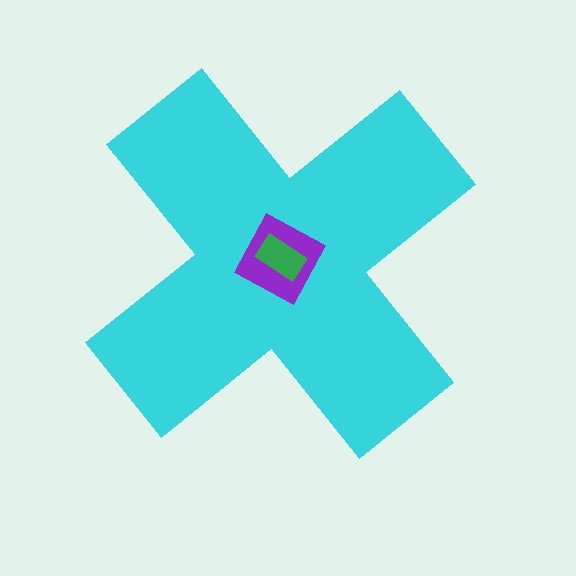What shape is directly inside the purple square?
The green rectangle.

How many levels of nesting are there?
3.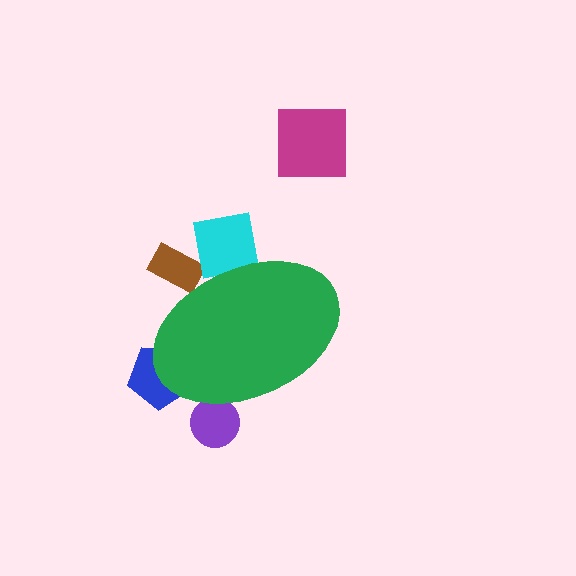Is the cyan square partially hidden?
Yes, the cyan square is partially hidden behind the green ellipse.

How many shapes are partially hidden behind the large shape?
4 shapes are partially hidden.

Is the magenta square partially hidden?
No, the magenta square is fully visible.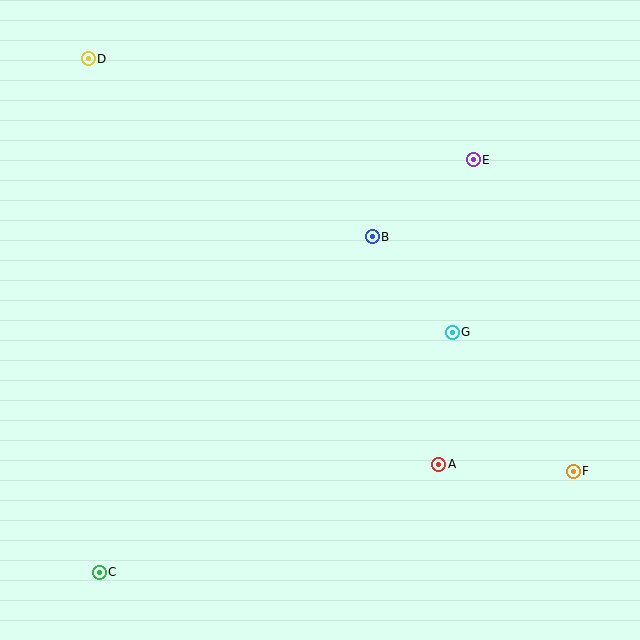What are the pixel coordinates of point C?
Point C is at (99, 572).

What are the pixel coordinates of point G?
Point G is at (452, 332).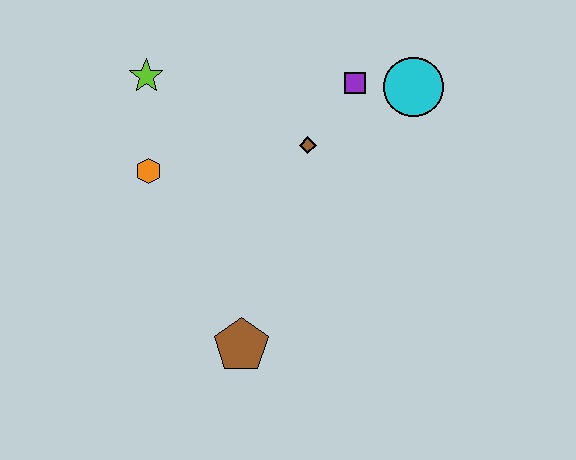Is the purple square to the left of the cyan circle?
Yes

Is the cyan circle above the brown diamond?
Yes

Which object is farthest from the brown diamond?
The brown pentagon is farthest from the brown diamond.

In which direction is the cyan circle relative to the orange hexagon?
The cyan circle is to the right of the orange hexagon.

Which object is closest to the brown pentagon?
The orange hexagon is closest to the brown pentagon.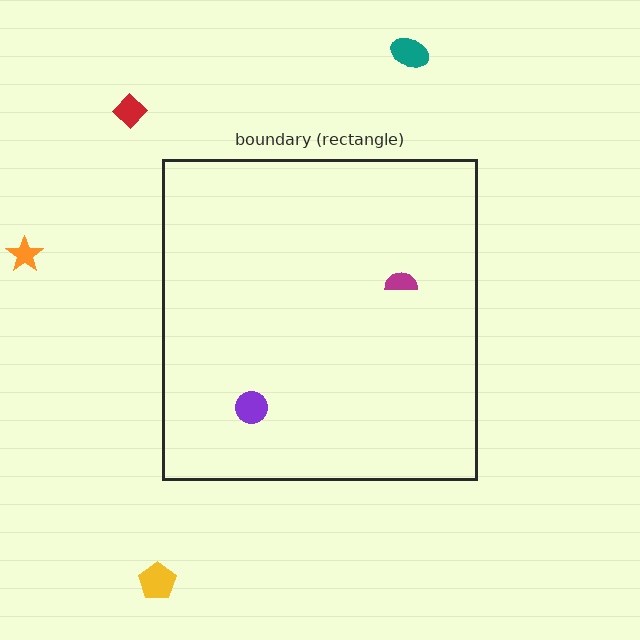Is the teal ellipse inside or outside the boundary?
Outside.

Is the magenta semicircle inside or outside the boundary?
Inside.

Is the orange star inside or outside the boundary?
Outside.